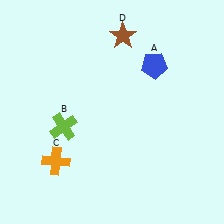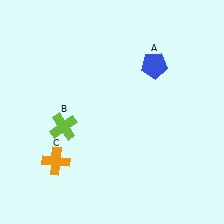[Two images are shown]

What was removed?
The brown star (D) was removed in Image 2.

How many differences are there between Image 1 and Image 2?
There is 1 difference between the two images.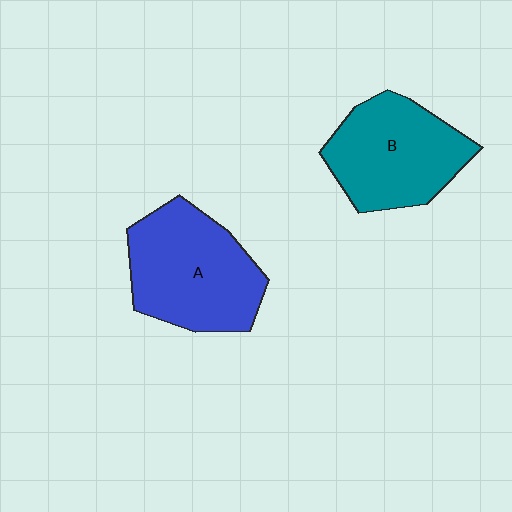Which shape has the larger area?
Shape A (blue).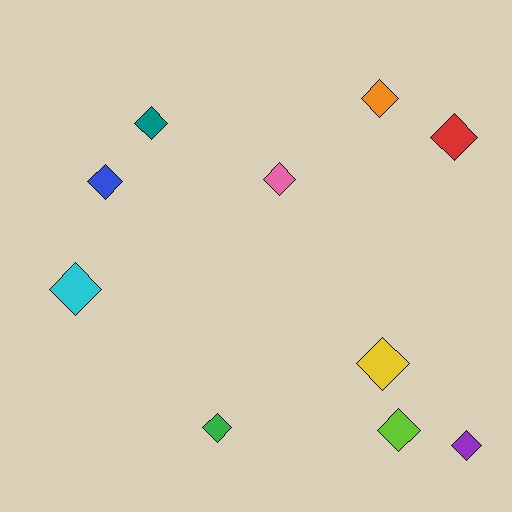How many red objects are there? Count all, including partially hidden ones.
There is 1 red object.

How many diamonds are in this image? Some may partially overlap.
There are 10 diamonds.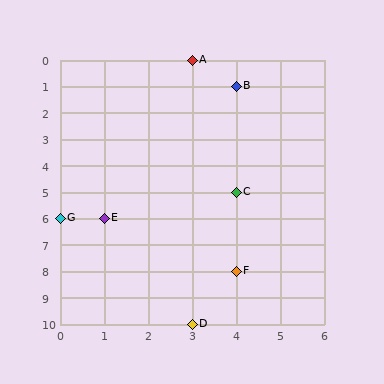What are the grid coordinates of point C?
Point C is at grid coordinates (4, 5).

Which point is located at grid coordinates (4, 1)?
Point B is at (4, 1).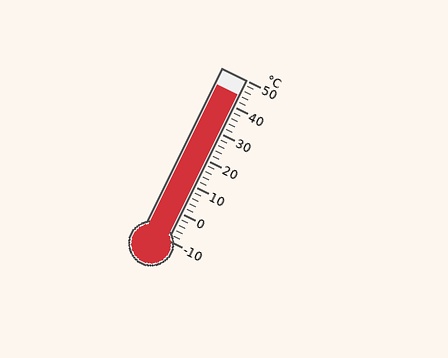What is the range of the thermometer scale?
The thermometer scale ranges from -10°C to 50°C.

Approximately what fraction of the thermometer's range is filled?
The thermometer is filled to approximately 90% of its range.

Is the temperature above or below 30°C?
The temperature is above 30°C.